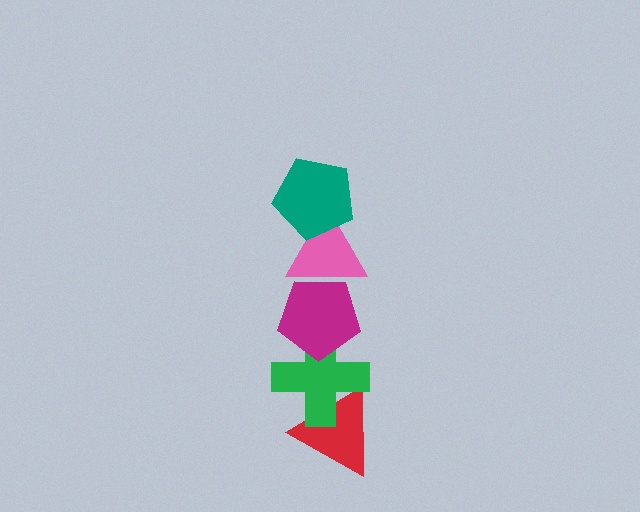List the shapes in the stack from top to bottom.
From top to bottom: the teal pentagon, the pink triangle, the magenta pentagon, the green cross, the red triangle.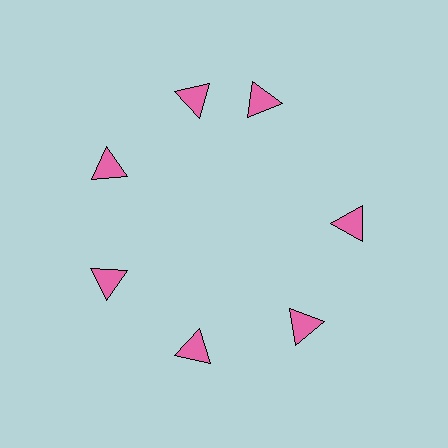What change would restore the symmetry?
The symmetry would be restored by rotating it back into even spacing with its neighbors so that all 7 triangles sit at equal angles and equal distance from the center.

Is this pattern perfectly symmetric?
No. The 7 pink triangles are arranged in a ring, but one element near the 1 o'clock position is rotated out of alignment along the ring, breaking the 7-fold rotational symmetry.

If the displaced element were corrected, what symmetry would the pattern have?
It would have 7-fold rotational symmetry — the pattern would map onto itself every 51 degrees.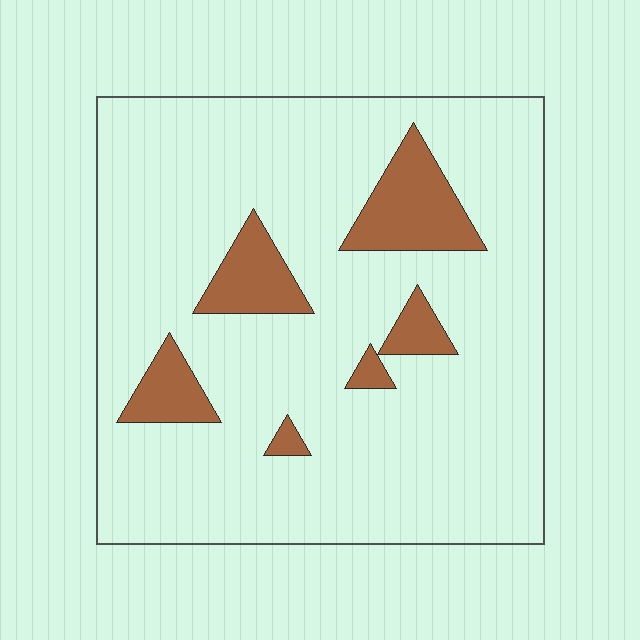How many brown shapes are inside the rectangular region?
6.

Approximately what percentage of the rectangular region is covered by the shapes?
Approximately 15%.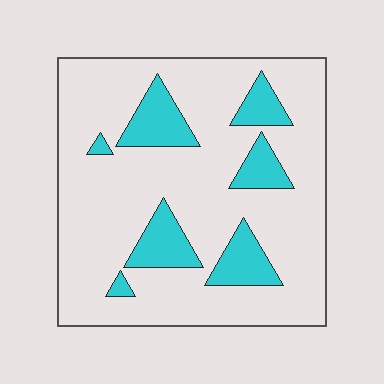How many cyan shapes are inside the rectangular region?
7.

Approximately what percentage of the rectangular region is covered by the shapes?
Approximately 20%.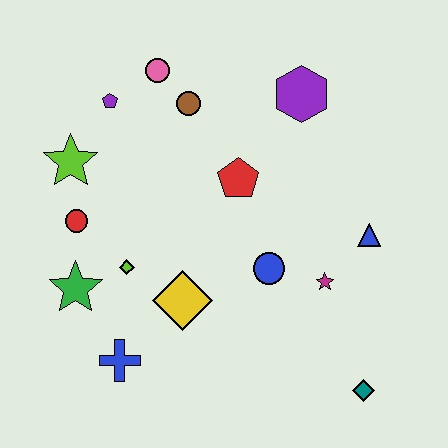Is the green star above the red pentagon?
No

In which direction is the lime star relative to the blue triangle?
The lime star is to the left of the blue triangle.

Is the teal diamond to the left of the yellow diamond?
No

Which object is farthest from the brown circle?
The teal diamond is farthest from the brown circle.